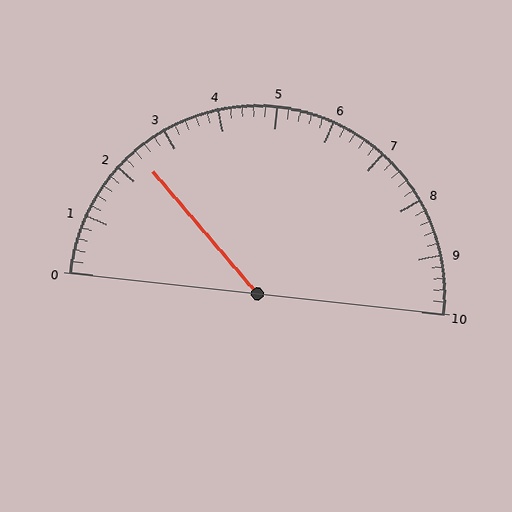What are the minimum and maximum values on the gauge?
The gauge ranges from 0 to 10.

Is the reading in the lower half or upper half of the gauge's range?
The reading is in the lower half of the range (0 to 10).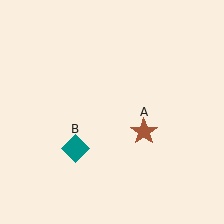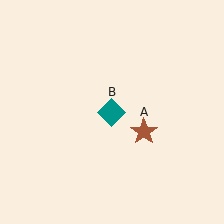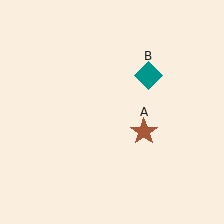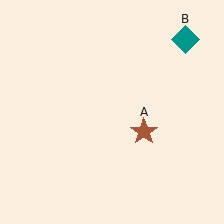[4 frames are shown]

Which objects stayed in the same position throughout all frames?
Brown star (object A) remained stationary.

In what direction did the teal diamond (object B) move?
The teal diamond (object B) moved up and to the right.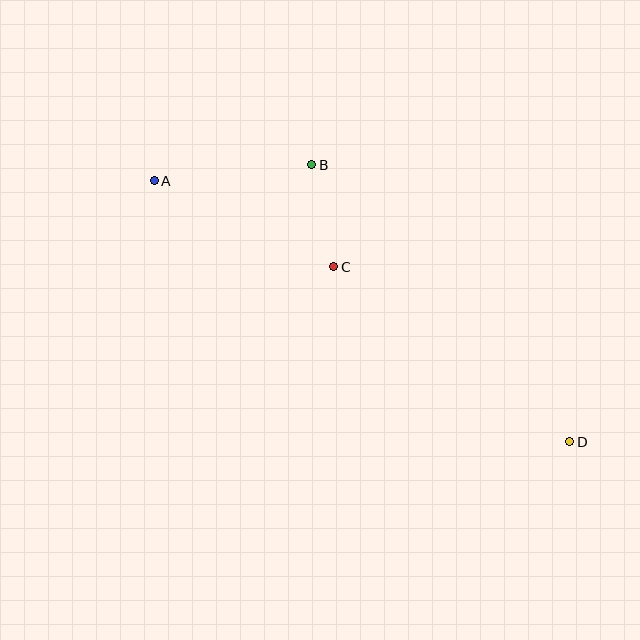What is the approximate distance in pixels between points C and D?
The distance between C and D is approximately 294 pixels.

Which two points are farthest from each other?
Points A and D are farthest from each other.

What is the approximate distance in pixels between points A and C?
The distance between A and C is approximately 199 pixels.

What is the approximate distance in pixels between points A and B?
The distance between A and B is approximately 158 pixels.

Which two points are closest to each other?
Points B and C are closest to each other.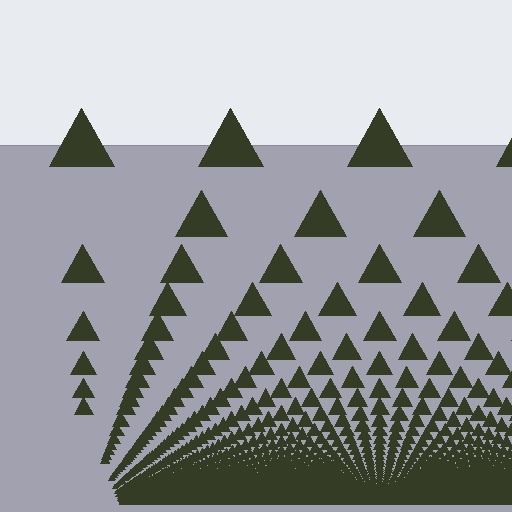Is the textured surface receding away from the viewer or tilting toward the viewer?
The surface appears to tilt toward the viewer. Texture elements get larger and sparser toward the top.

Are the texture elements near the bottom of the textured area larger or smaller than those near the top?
Smaller. The gradient is inverted — elements near the bottom are smaller and denser.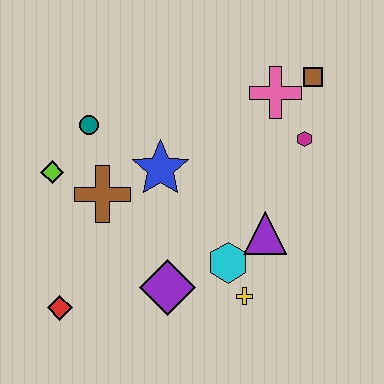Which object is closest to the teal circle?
The lime diamond is closest to the teal circle.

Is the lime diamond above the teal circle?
No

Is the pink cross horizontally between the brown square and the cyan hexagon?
Yes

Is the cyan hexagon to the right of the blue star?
Yes